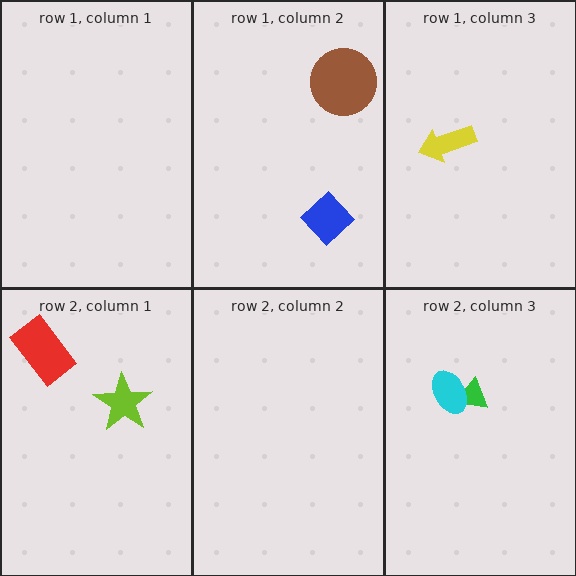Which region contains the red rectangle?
The row 2, column 1 region.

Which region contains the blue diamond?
The row 1, column 2 region.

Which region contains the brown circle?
The row 1, column 2 region.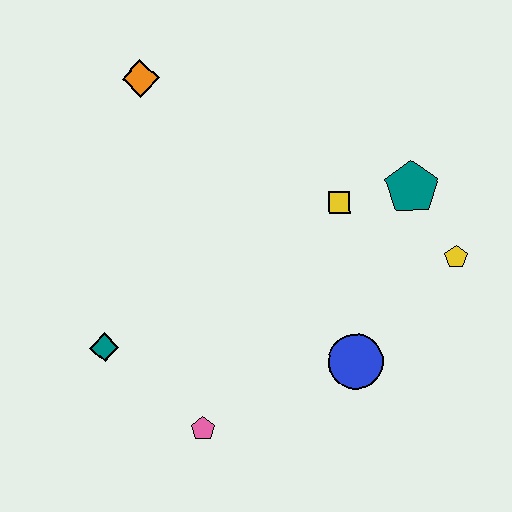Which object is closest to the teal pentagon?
The yellow square is closest to the teal pentagon.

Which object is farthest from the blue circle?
The orange diamond is farthest from the blue circle.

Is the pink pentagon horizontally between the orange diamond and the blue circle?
Yes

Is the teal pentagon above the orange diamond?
No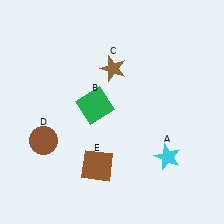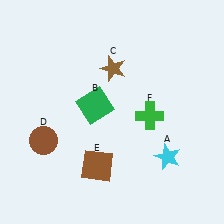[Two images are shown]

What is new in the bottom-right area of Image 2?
A green cross (F) was added in the bottom-right area of Image 2.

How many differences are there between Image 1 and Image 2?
There is 1 difference between the two images.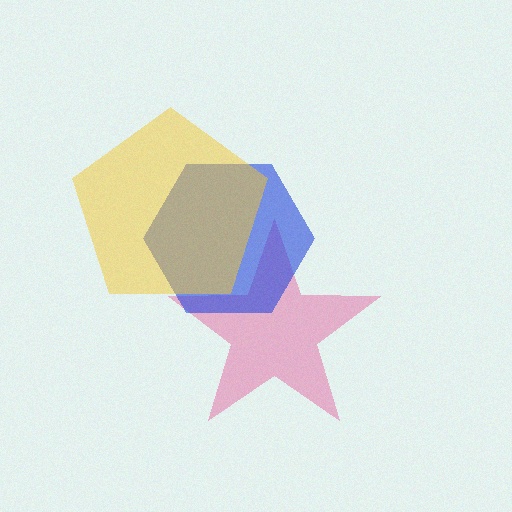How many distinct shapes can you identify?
There are 3 distinct shapes: a pink star, a blue hexagon, a yellow pentagon.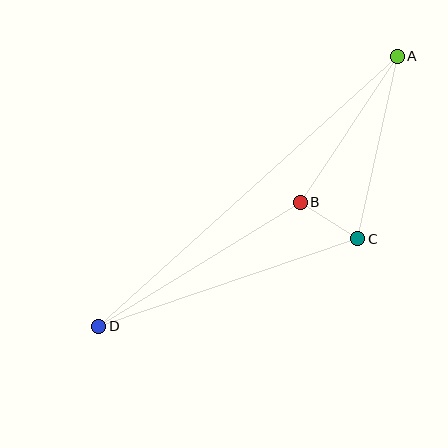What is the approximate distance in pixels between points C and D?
The distance between C and D is approximately 273 pixels.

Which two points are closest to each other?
Points B and C are closest to each other.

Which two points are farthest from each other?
Points A and D are farthest from each other.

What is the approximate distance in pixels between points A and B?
The distance between A and B is approximately 175 pixels.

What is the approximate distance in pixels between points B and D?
The distance between B and D is approximately 237 pixels.